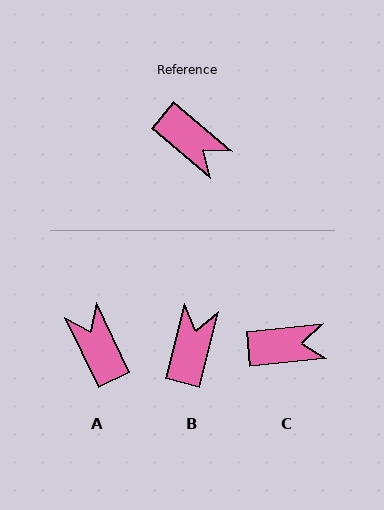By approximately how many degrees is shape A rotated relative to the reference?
Approximately 156 degrees counter-clockwise.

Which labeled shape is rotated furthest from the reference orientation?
A, about 156 degrees away.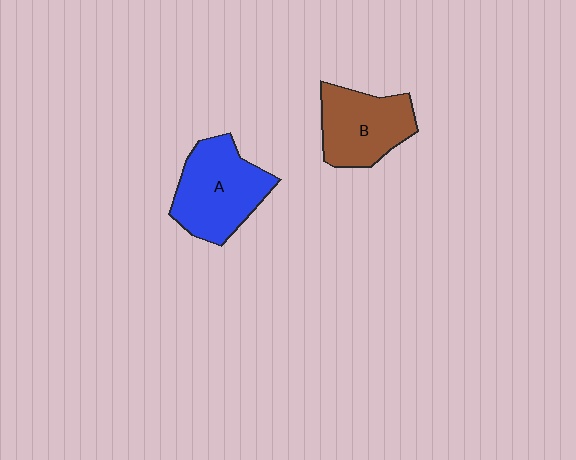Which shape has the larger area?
Shape A (blue).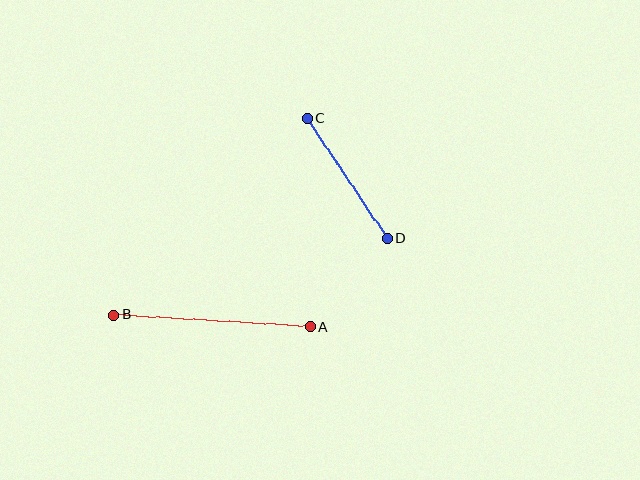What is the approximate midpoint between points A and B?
The midpoint is at approximately (212, 321) pixels.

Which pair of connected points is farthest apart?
Points A and B are farthest apart.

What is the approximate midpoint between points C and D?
The midpoint is at approximately (347, 179) pixels.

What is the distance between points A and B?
The distance is approximately 197 pixels.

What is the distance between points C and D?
The distance is approximately 144 pixels.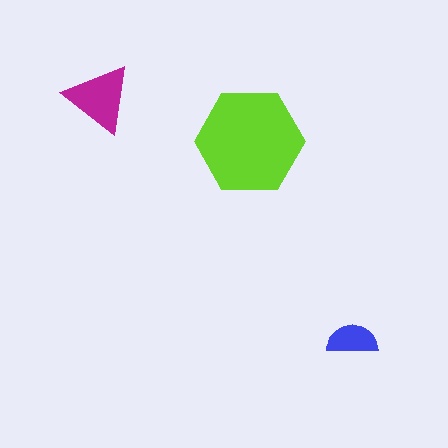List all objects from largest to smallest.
The lime hexagon, the magenta triangle, the blue semicircle.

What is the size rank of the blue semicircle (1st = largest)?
3rd.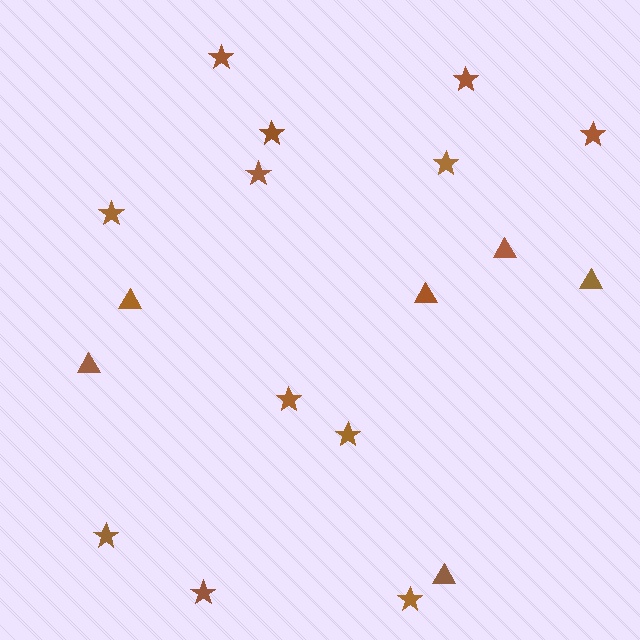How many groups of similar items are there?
There are 2 groups: one group of triangles (6) and one group of stars (12).